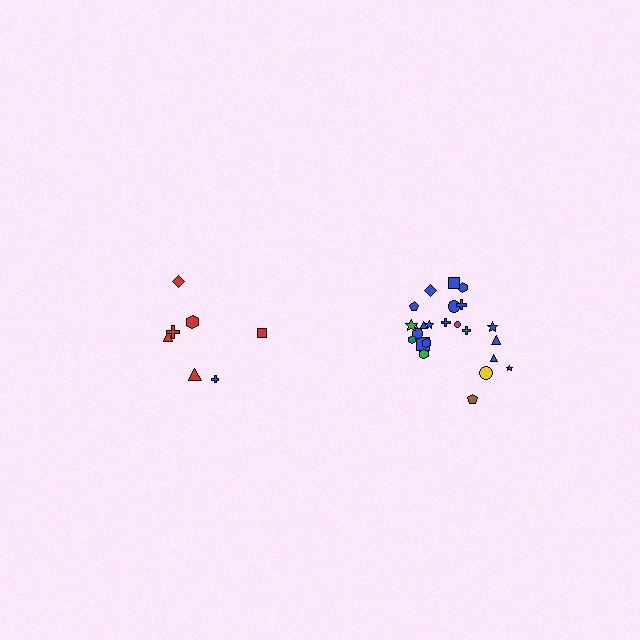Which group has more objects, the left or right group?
The right group.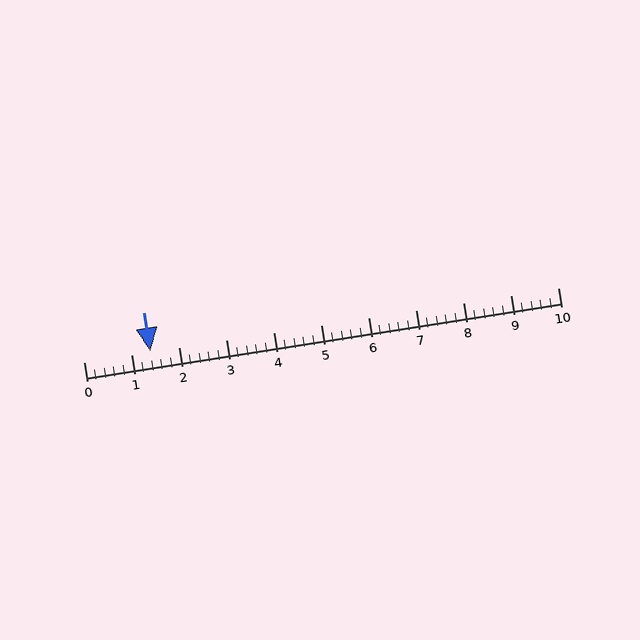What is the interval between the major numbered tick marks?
The major tick marks are spaced 1 units apart.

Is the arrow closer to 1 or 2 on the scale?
The arrow is closer to 1.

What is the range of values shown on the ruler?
The ruler shows values from 0 to 10.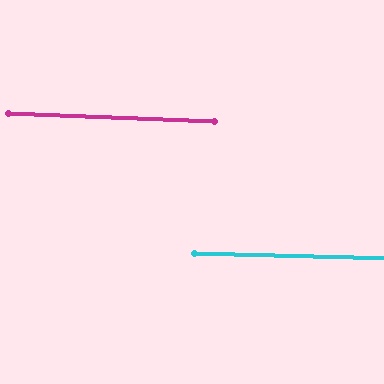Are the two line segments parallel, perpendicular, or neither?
Parallel — their directions differ by only 0.8°.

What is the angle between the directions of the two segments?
Approximately 1 degree.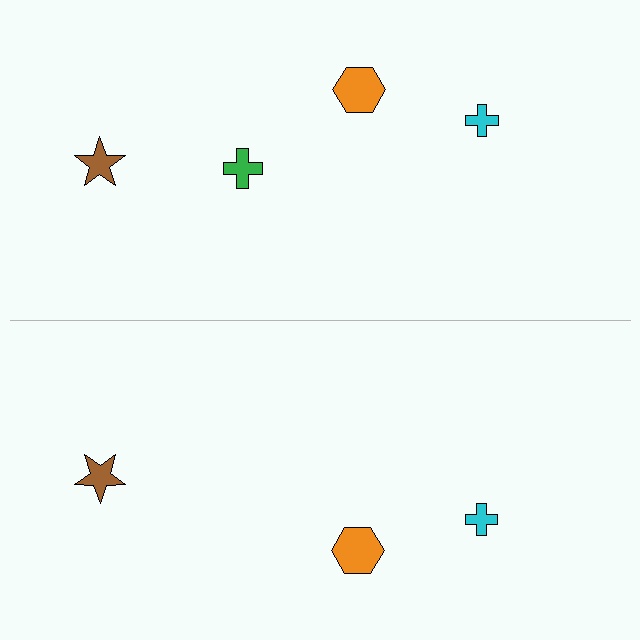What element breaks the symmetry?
A green cross is missing from the bottom side.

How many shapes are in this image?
There are 7 shapes in this image.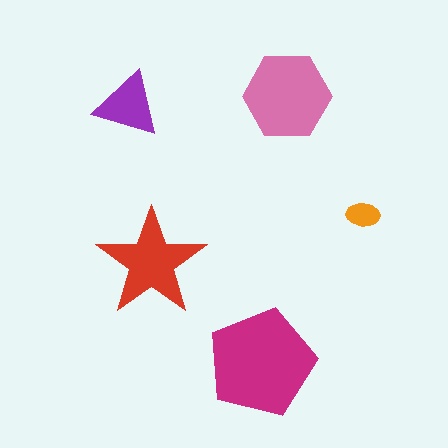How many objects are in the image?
There are 5 objects in the image.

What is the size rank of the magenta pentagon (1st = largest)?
1st.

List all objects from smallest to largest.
The orange ellipse, the purple triangle, the red star, the pink hexagon, the magenta pentagon.